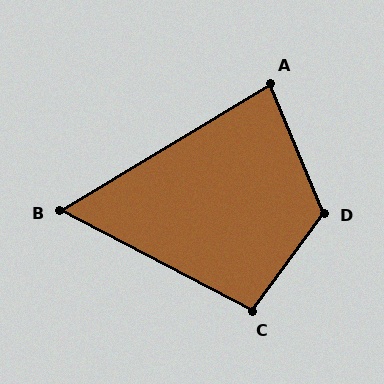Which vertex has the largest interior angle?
D, at approximately 121 degrees.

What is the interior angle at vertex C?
Approximately 98 degrees (obtuse).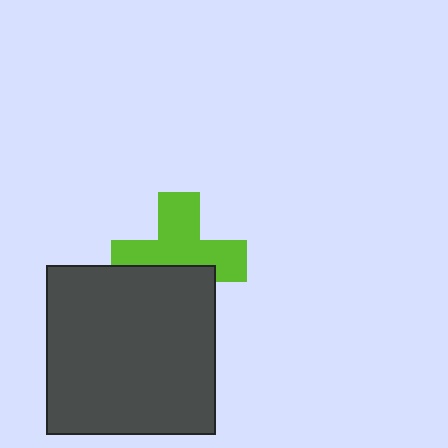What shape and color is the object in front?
The object in front is a dark gray square.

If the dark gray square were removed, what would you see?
You would see the complete lime cross.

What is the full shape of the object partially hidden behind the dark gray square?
The partially hidden object is a lime cross.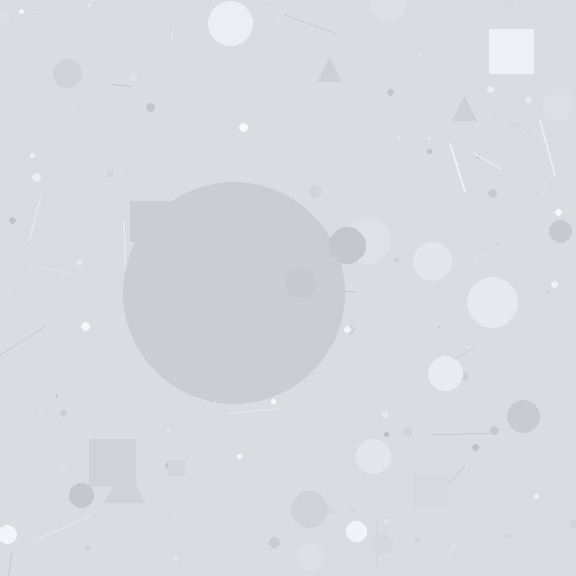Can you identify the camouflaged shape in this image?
The camouflaged shape is a circle.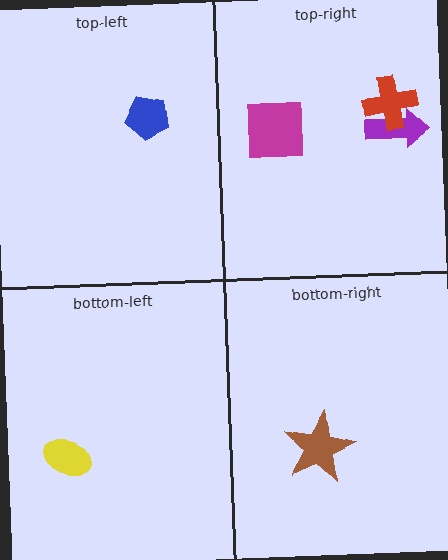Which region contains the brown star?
The bottom-right region.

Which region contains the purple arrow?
The top-right region.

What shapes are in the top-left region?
The blue pentagon.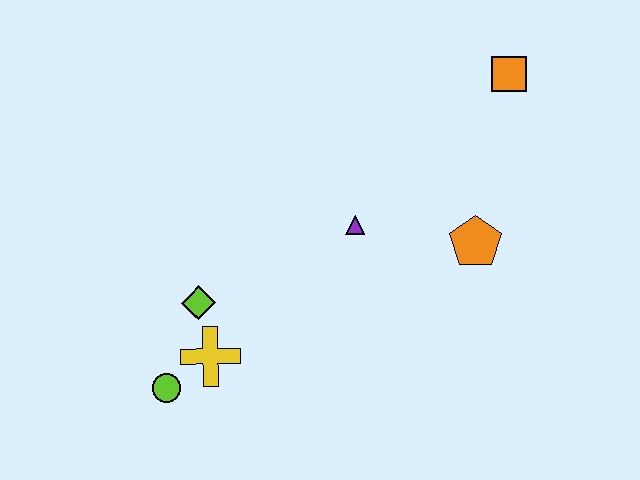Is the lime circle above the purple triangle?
No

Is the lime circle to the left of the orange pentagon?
Yes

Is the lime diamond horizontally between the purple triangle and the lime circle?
Yes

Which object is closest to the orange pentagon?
The purple triangle is closest to the orange pentagon.